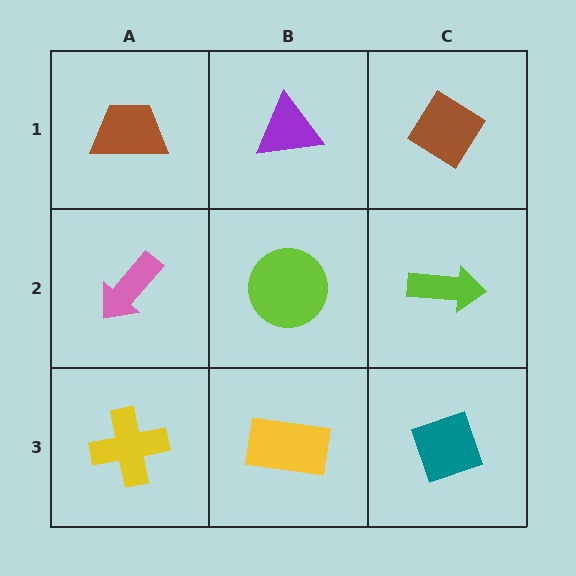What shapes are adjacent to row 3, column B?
A lime circle (row 2, column B), a yellow cross (row 3, column A), a teal diamond (row 3, column C).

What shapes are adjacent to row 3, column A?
A pink arrow (row 2, column A), a yellow rectangle (row 3, column B).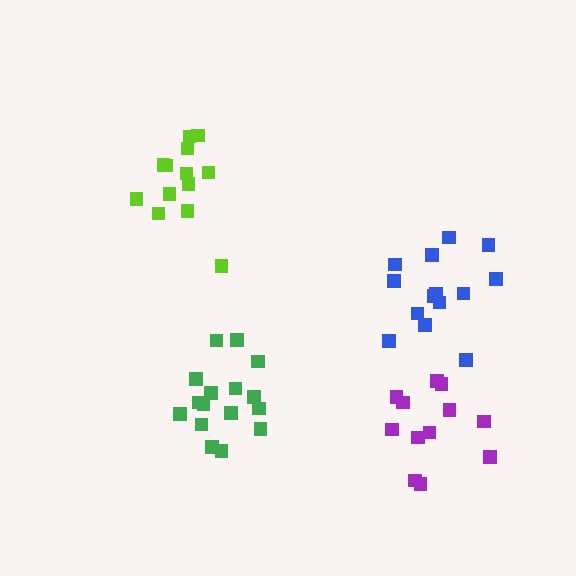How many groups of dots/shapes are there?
There are 4 groups.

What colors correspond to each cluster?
The clusters are colored: lime, purple, green, blue.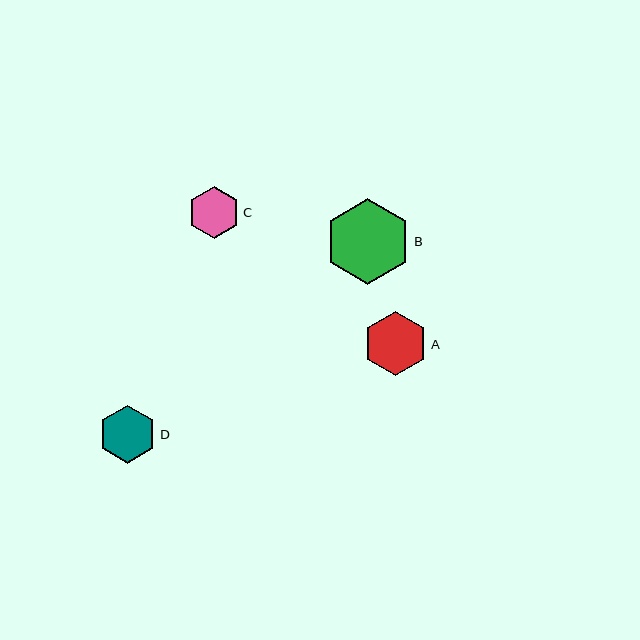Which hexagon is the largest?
Hexagon B is the largest with a size of approximately 86 pixels.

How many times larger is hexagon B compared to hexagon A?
Hexagon B is approximately 1.3 times the size of hexagon A.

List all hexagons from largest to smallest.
From largest to smallest: B, A, D, C.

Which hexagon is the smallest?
Hexagon C is the smallest with a size of approximately 52 pixels.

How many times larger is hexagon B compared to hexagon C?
Hexagon B is approximately 1.6 times the size of hexagon C.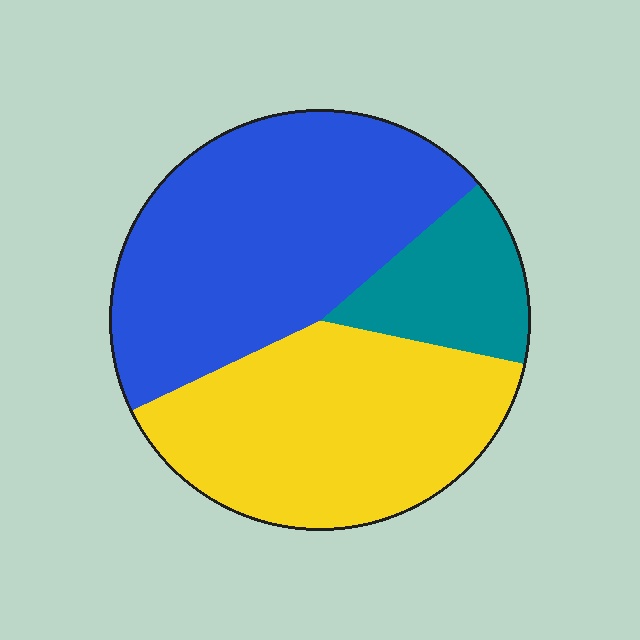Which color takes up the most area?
Blue, at roughly 45%.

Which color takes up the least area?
Teal, at roughly 15%.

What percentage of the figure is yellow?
Yellow covers 39% of the figure.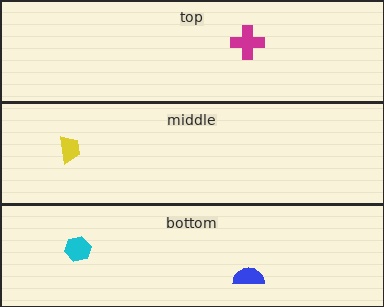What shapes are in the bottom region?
The cyan hexagon, the blue semicircle.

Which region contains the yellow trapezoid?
The middle region.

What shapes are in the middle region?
The yellow trapezoid.